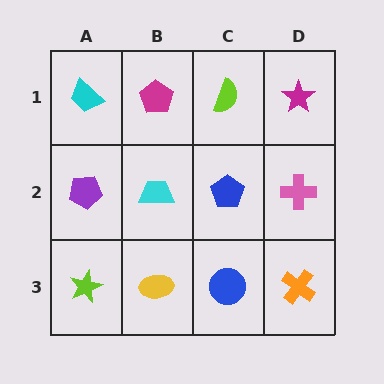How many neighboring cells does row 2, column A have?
3.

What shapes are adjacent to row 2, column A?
A cyan trapezoid (row 1, column A), a lime star (row 3, column A), a cyan trapezoid (row 2, column B).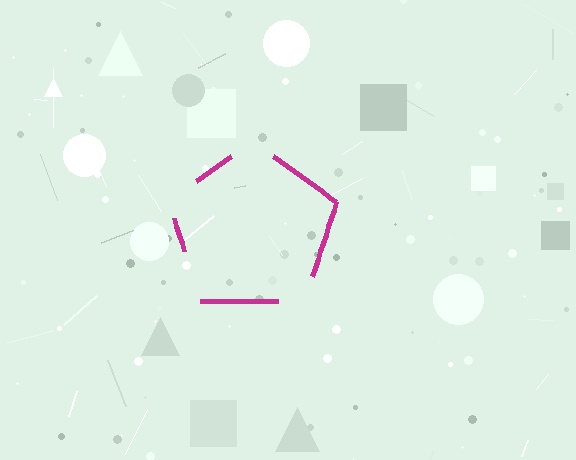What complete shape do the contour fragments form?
The contour fragments form a pentagon.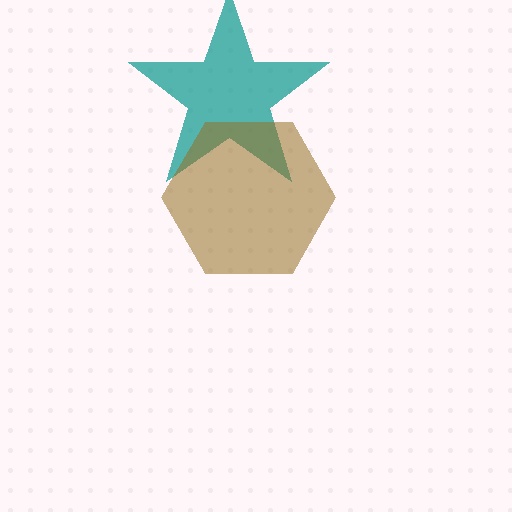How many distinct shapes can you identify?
There are 2 distinct shapes: a teal star, a brown hexagon.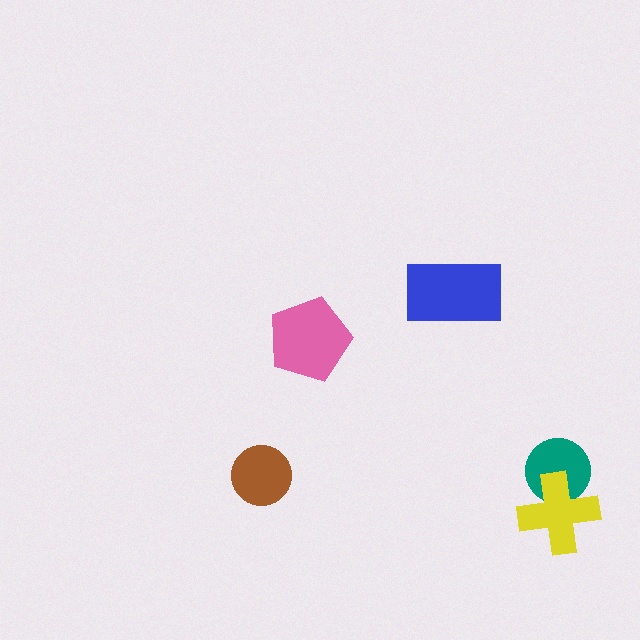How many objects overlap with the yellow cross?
1 object overlaps with the yellow cross.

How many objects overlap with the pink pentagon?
0 objects overlap with the pink pentagon.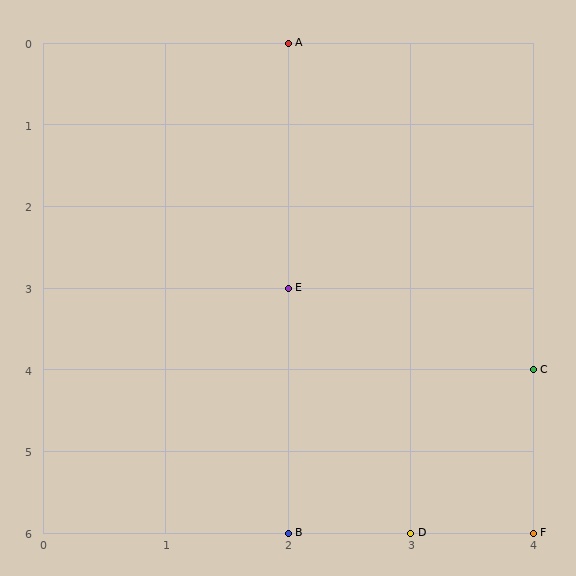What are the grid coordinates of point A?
Point A is at grid coordinates (2, 0).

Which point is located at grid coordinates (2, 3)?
Point E is at (2, 3).